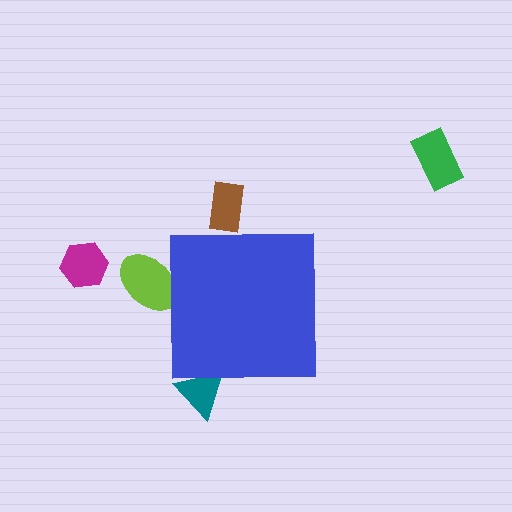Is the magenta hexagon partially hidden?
No, the magenta hexagon is fully visible.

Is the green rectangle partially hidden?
No, the green rectangle is fully visible.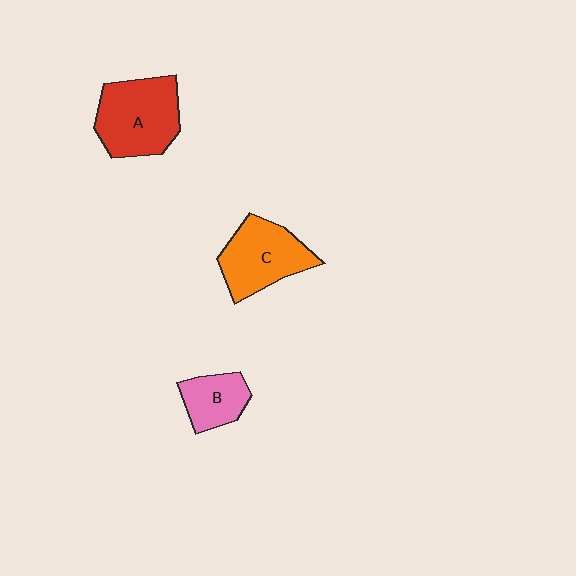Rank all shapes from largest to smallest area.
From largest to smallest: A (red), C (orange), B (pink).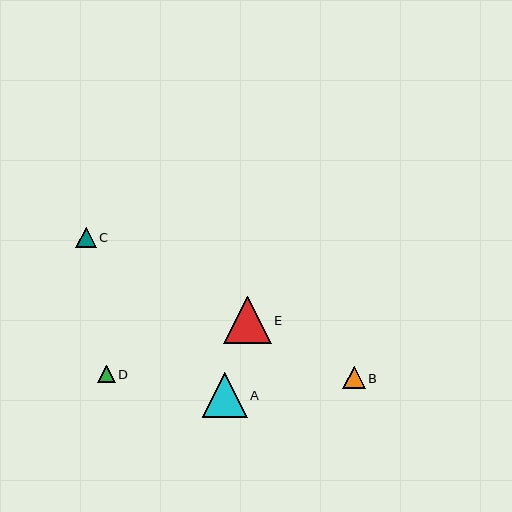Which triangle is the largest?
Triangle E is the largest with a size of approximately 47 pixels.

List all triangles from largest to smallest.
From largest to smallest: E, A, B, C, D.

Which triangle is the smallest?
Triangle D is the smallest with a size of approximately 18 pixels.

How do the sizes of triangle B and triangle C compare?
Triangle B and triangle C are approximately the same size.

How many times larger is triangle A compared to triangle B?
Triangle A is approximately 2.0 times the size of triangle B.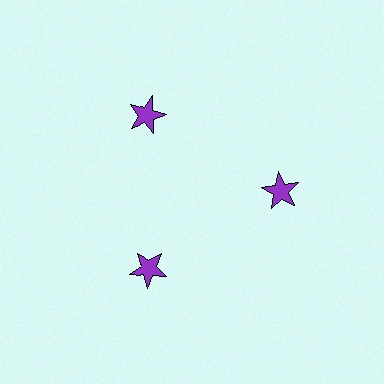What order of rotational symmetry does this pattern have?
This pattern has 3-fold rotational symmetry.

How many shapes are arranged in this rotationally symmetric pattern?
There are 3 shapes, arranged in 3 groups of 1.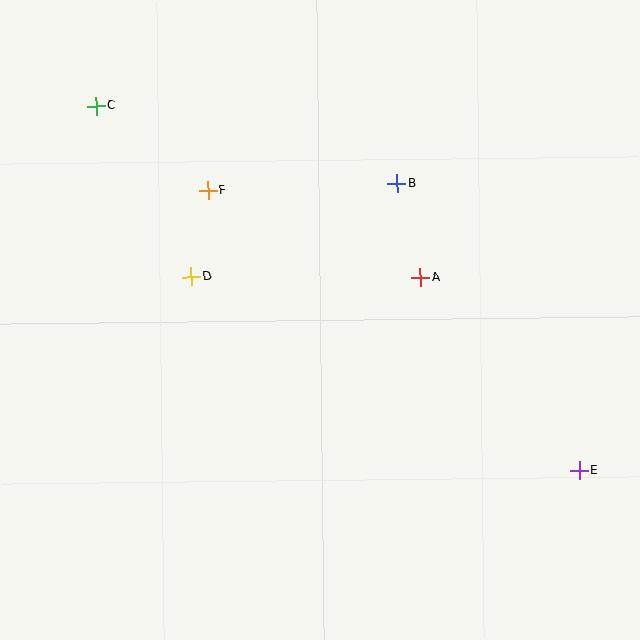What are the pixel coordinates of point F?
Point F is at (208, 190).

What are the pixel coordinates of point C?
Point C is at (96, 106).